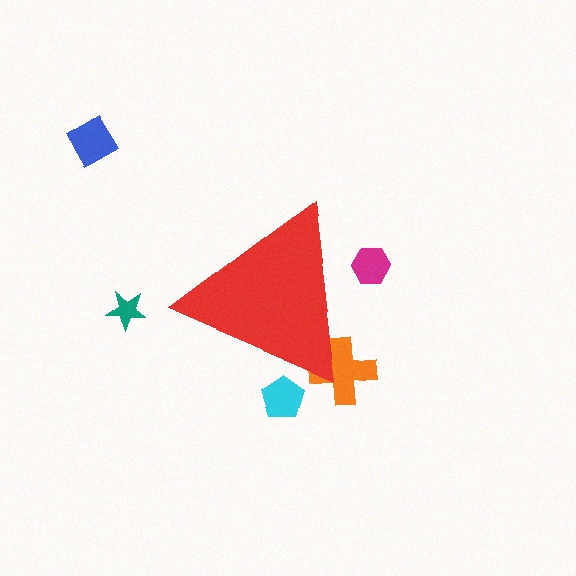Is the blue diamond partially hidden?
No, the blue diamond is fully visible.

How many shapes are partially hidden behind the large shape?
3 shapes are partially hidden.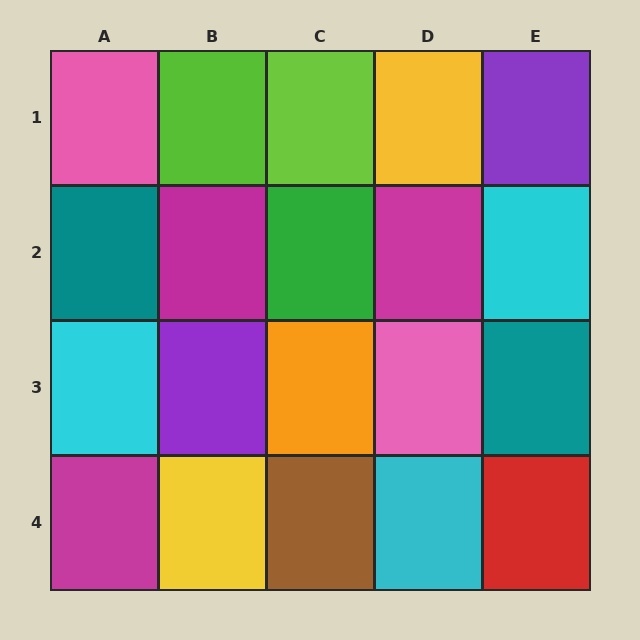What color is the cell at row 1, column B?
Lime.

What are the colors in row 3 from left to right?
Cyan, purple, orange, pink, teal.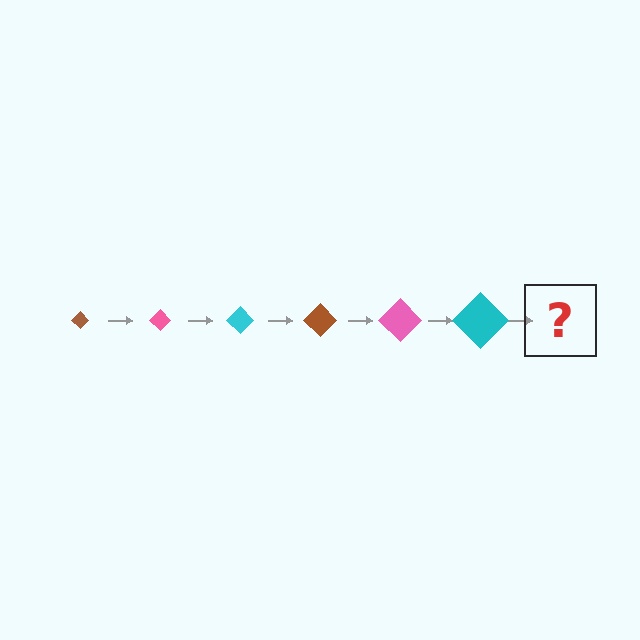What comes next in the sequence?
The next element should be a brown diamond, larger than the previous one.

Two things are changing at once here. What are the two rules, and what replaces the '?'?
The two rules are that the diamond grows larger each step and the color cycles through brown, pink, and cyan. The '?' should be a brown diamond, larger than the previous one.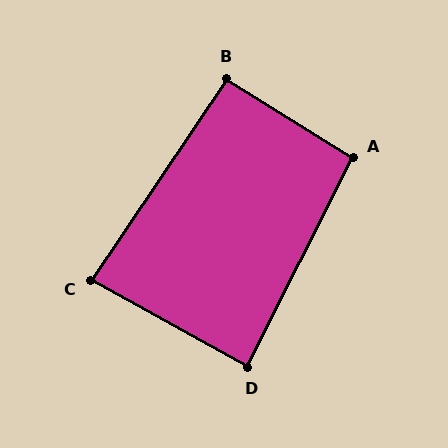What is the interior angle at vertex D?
Approximately 88 degrees (approximately right).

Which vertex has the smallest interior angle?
C, at approximately 85 degrees.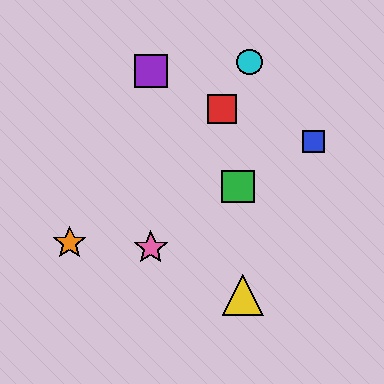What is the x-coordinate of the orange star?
The orange star is at x≈70.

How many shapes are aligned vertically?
2 shapes (the purple square, the pink star) are aligned vertically.